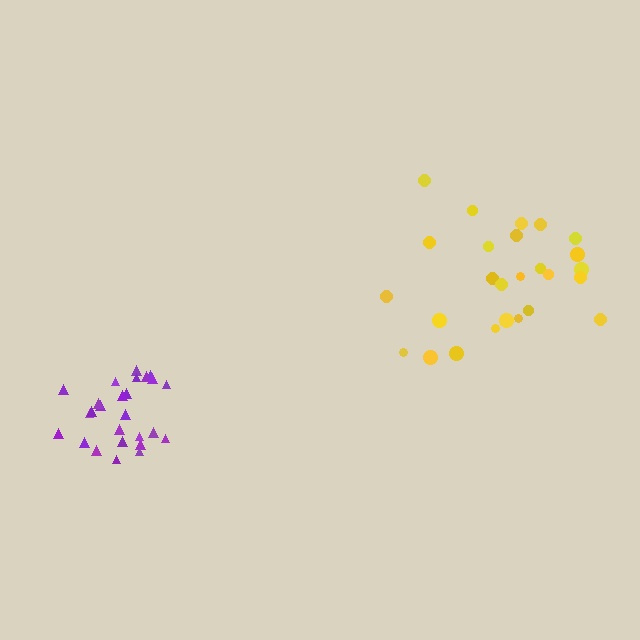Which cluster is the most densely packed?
Purple.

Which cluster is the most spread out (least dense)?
Yellow.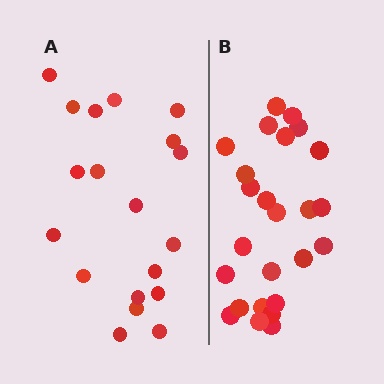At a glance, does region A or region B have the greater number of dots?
Region B (the right region) has more dots.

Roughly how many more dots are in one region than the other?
Region B has about 6 more dots than region A.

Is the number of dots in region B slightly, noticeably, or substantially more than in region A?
Region B has noticeably more, but not dramatically so. The ratio is roughly 1.3 to 1.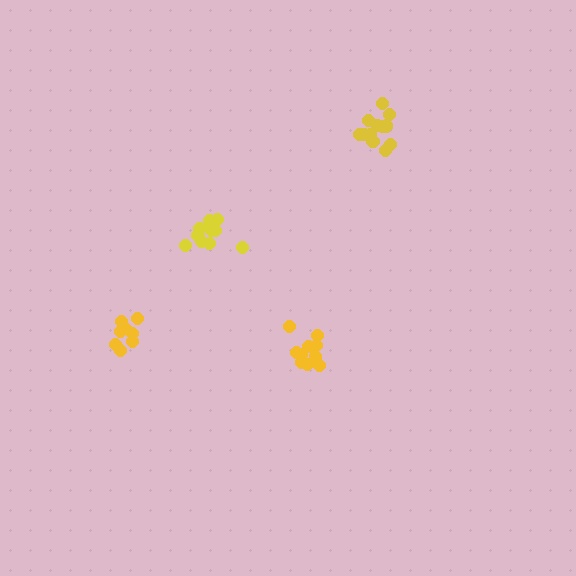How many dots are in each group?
Group 1: 10 dots, Group 2: 10 dots, Group 3: 13 dots, Group 4: 8 dots (41 total).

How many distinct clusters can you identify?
There are 4 distinct clusters.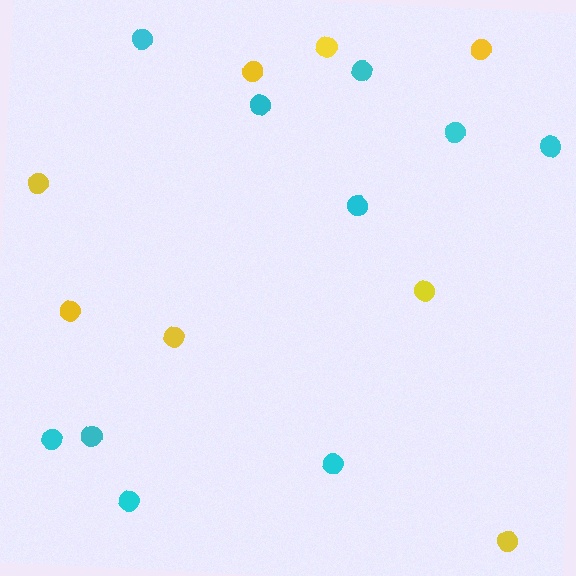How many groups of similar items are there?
There are 2 groups: one group of yellow circles (8) and one group of cyan circles (10).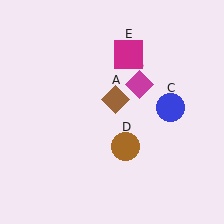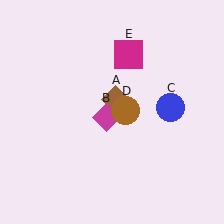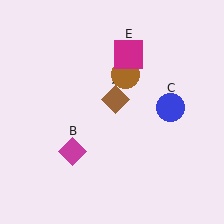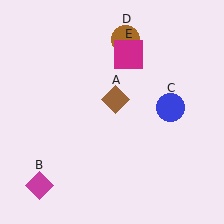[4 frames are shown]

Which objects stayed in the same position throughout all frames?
Brown diamond (object A) and blue circle (object C) and magenta square (object E) remained stationary.